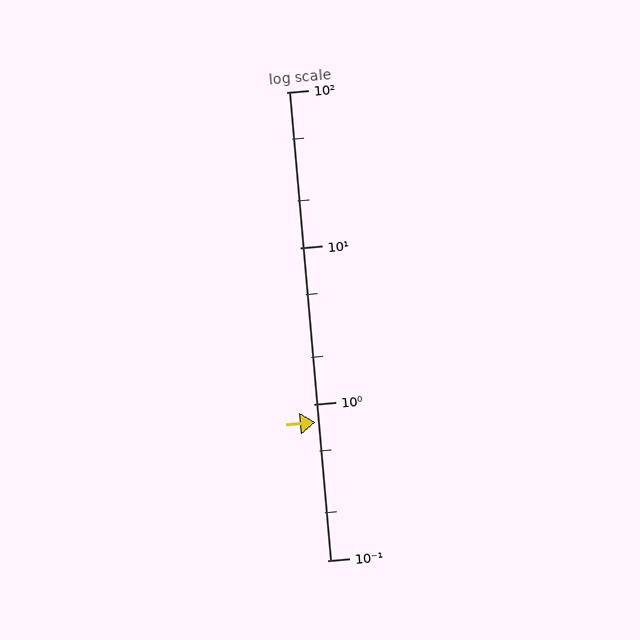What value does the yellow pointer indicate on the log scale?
The pointer indicates approximately 0.77.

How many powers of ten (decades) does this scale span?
The scale spans 3 decades, from 0.1 to 100.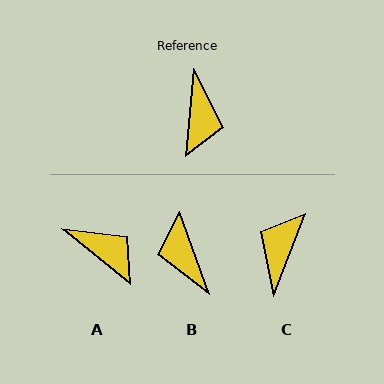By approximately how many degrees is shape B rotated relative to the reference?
Approximately 155 degrees clockwise.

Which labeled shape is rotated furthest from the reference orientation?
C, about 164 degrees away.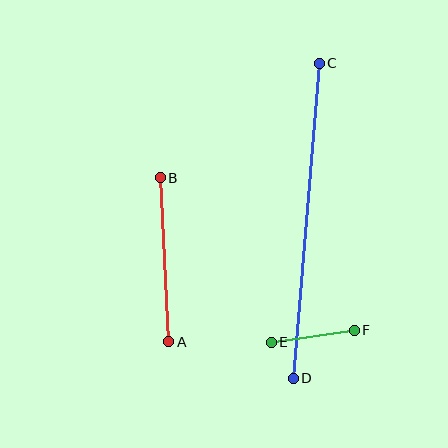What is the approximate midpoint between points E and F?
The midpoint is at approximately (313, 336) pixels.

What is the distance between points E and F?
The distance is approximately 84 pixels.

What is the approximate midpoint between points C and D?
The midpoint is at approximately (306, 221) pixels.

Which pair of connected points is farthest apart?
Points C and D are farthest apart.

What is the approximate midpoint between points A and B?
The midpoint is at approximately (164, 260) pixels.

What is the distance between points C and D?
The distance is approximately 316 pixels.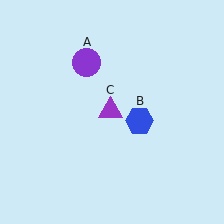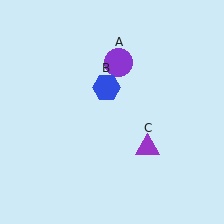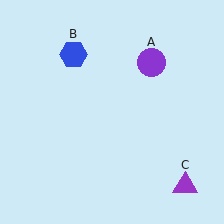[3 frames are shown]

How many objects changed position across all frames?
3 objects changed position: purple circle (object A), blue hexagon (object B), purple triangle (object C).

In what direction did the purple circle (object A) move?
The purple circle (object A) moved right.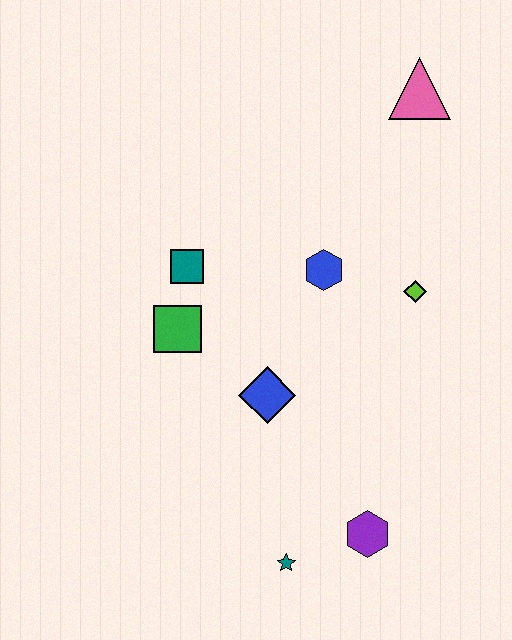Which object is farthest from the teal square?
The purple hexagon is farthest from the teal square.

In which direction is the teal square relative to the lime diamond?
The teal square is to the left of the lime diamond.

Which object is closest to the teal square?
The green square is closest to the teal square.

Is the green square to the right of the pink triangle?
No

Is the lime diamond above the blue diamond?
Yes